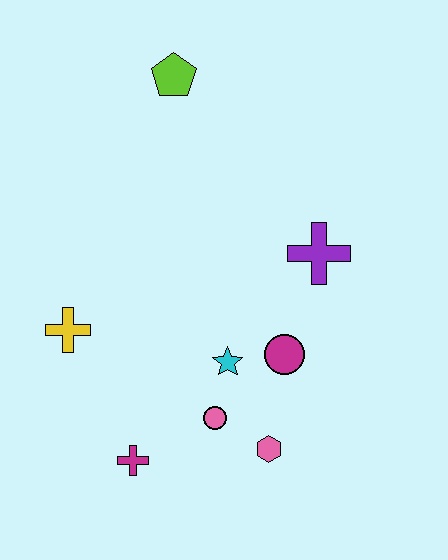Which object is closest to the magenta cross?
The pink circle is closest to the magenta cross.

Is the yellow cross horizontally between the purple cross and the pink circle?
No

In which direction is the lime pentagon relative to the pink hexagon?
The lime pentagon is above the pink hexagon.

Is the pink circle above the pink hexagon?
Yes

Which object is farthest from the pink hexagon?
The lime pentagon is farthest from the pink hexagon.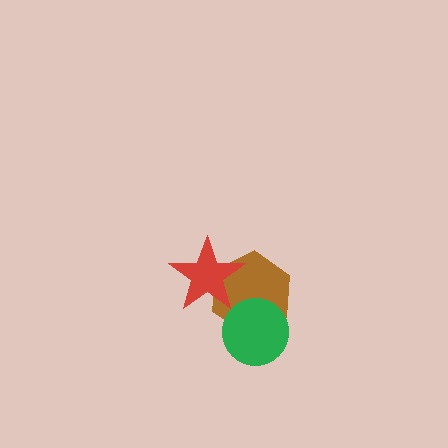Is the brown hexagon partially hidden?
Yes, it is partially covered by another shape.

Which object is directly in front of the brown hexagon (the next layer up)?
The green circle is directly in front of the brown hexagon.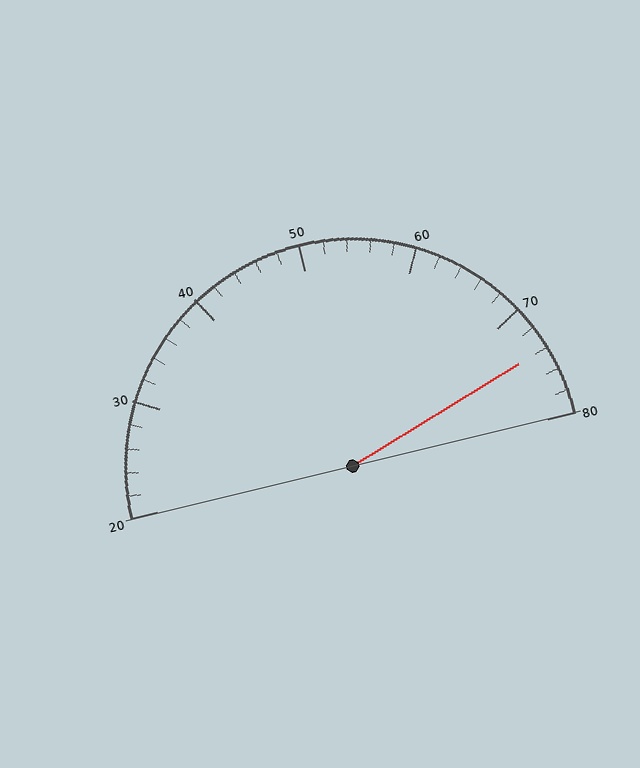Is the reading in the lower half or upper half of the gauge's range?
The reading is in the upper half of the range (20 to 80).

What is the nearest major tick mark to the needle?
The nearest major tick mark is 70.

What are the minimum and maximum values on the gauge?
The gauge ranges from 20 to 80.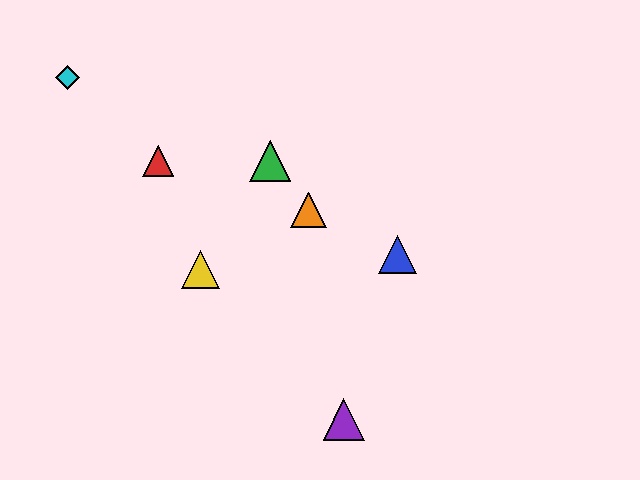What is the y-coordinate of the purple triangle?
The purple triangle is at y≈419.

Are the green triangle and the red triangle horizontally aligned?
Yes, both are at y≈161.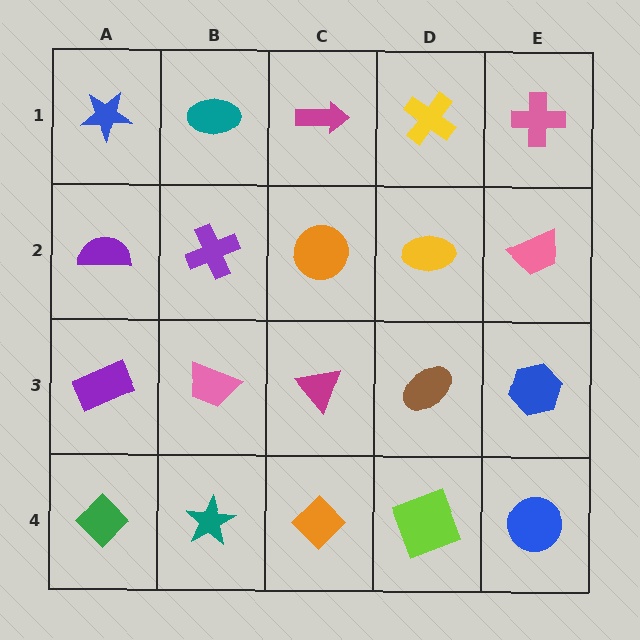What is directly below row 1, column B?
A purple cross.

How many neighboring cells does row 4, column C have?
3.